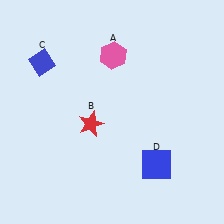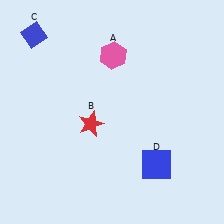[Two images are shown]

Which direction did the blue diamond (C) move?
The blue diamond (C) moved up.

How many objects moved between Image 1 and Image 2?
1 object moved between the two images.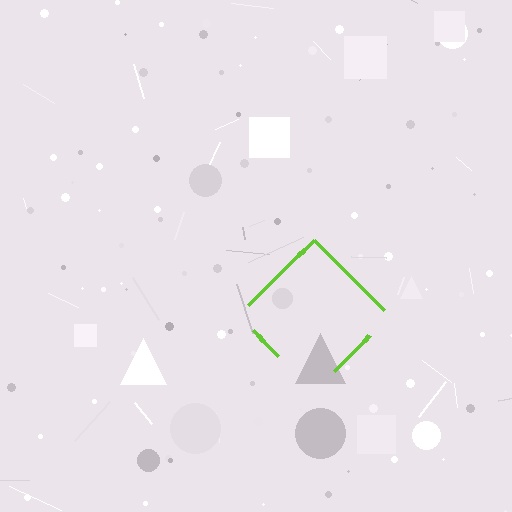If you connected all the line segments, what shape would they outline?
They would outline a diamond.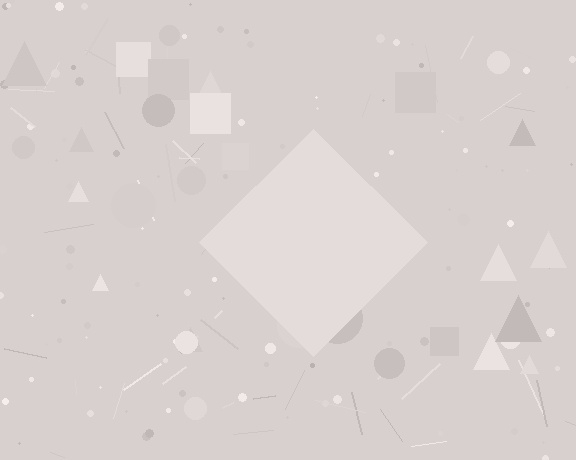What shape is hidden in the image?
A diamond is hidden in the image.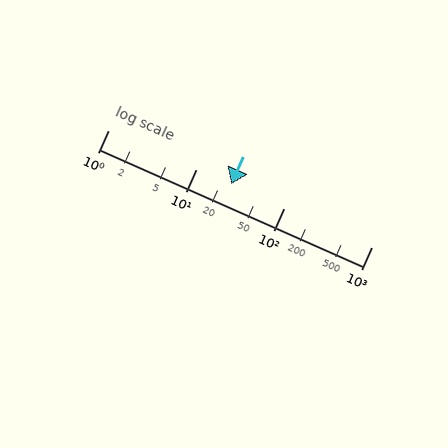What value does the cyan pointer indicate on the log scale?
The pointer indicates approximately 25.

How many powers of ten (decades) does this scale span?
The scale spans 3 decades, from 1 to 1000.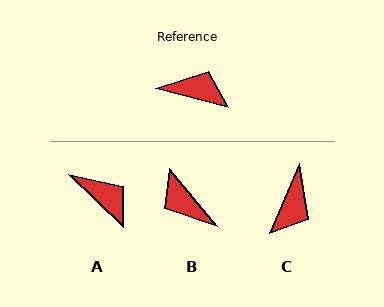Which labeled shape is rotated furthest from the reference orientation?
B, about 144 degrees away.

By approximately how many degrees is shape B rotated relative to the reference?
Approximately 144 degrees counter-clockwise.